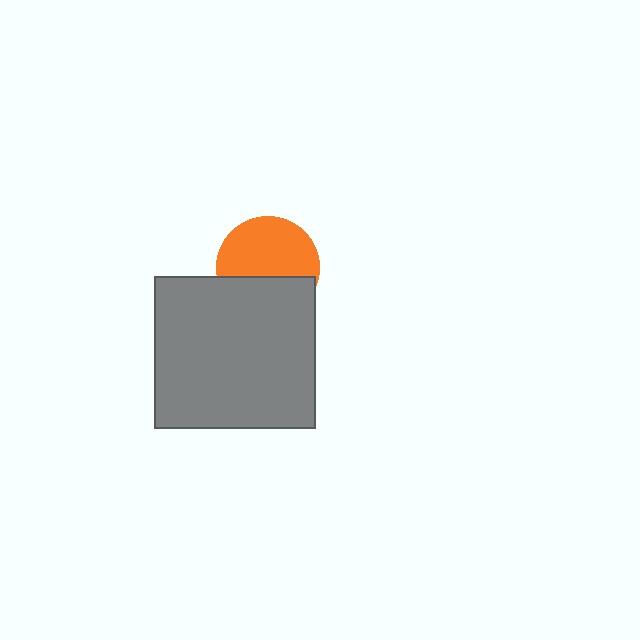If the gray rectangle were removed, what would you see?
You would see the complete orange circle.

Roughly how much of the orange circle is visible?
About half of it is visible (roughly 60%).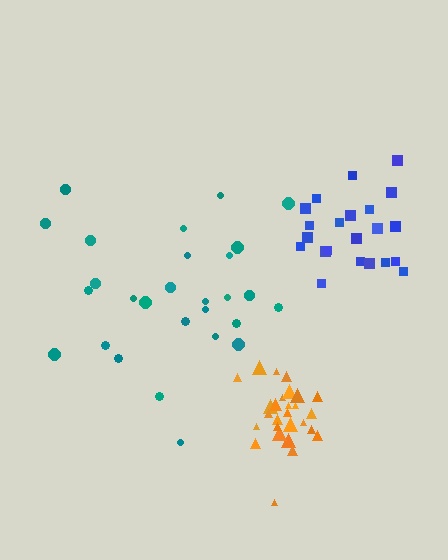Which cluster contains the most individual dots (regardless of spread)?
Teal (28).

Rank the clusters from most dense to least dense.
orange, blue, teal.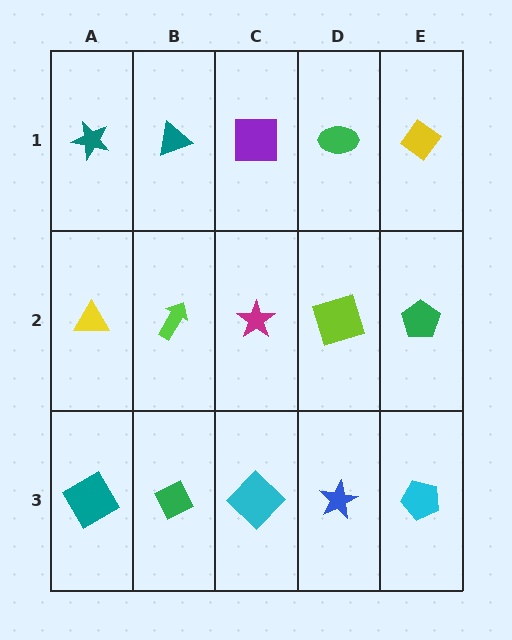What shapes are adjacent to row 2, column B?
A teal triangle (row 1, column B), a green diamond (row 3, column B), a yellow triangle (row 2, column A), a magenta star (row 2, column C).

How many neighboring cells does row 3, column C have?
3.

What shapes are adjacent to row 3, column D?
A lime square (row 2, column D), a cyan diamond (row 3, column C), a cyan pentagon (row 3, column E).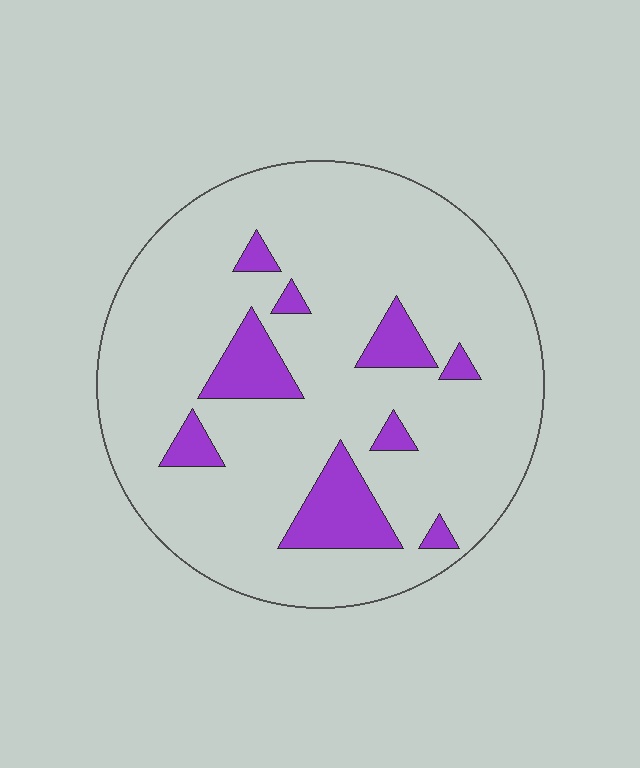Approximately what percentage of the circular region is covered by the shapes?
Approximately 15%.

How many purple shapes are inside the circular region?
9.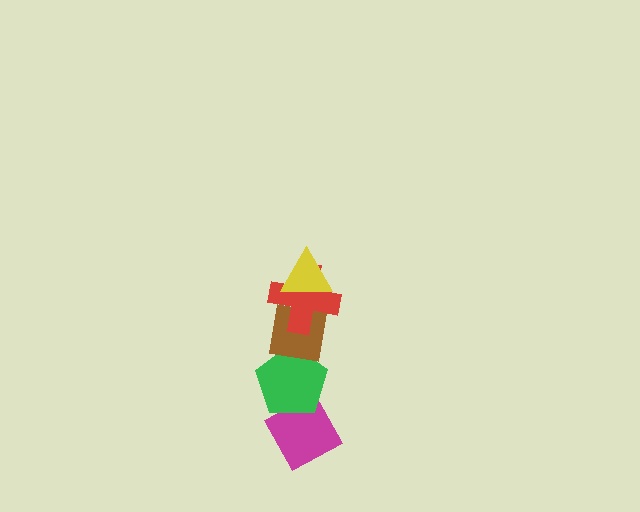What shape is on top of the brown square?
The red cross is on top of the brown square.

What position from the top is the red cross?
The red cross is 2nd from the top.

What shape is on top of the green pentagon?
The brown square is on top of the green pentagon.